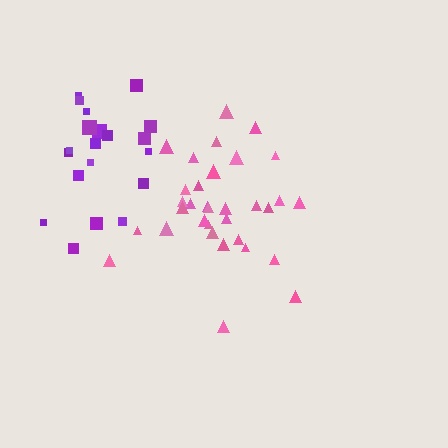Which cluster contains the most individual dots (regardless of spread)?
Pink (33).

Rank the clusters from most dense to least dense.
pink, purple.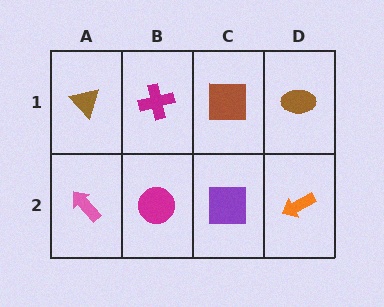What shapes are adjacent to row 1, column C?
A purple square (row 2, column C), a magenta cross (row 1, column B), a brown ellipse (row 1, column D).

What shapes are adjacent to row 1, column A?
A pink arrow (row 2, column A), a magenta cross (row 1, column B).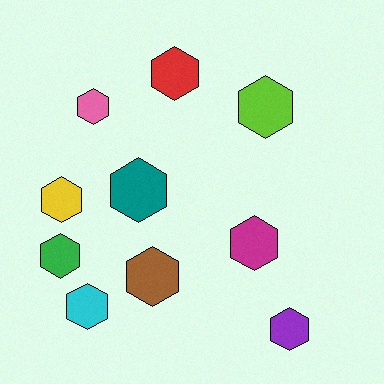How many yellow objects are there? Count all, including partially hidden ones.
There is 1 yellow object.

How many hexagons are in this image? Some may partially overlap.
There are 10 hexagons.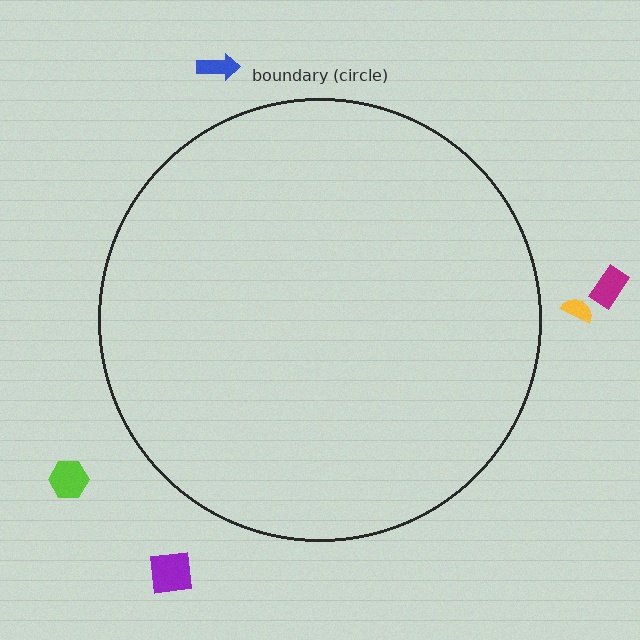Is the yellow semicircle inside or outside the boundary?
Outside.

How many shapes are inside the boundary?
0 inside, 5 outside.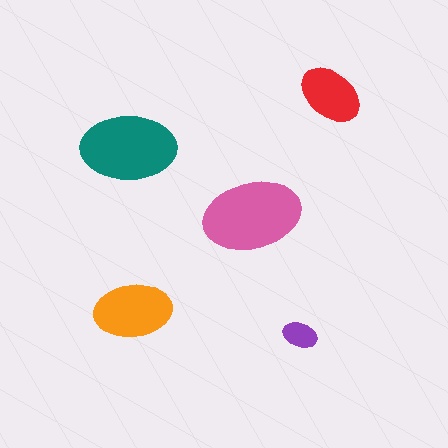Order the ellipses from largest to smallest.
the pink one, the teal one, the orange one, the red one, the purple one.